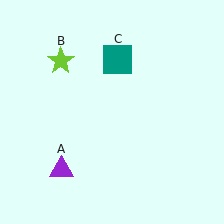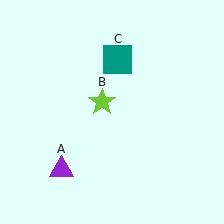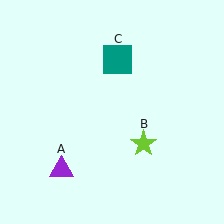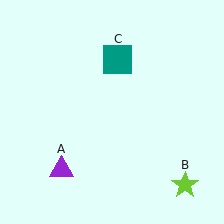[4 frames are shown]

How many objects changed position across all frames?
1 object changed position: lime star (object B).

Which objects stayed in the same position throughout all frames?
Purple triangle (object A) and teal square (object C) remained stationary.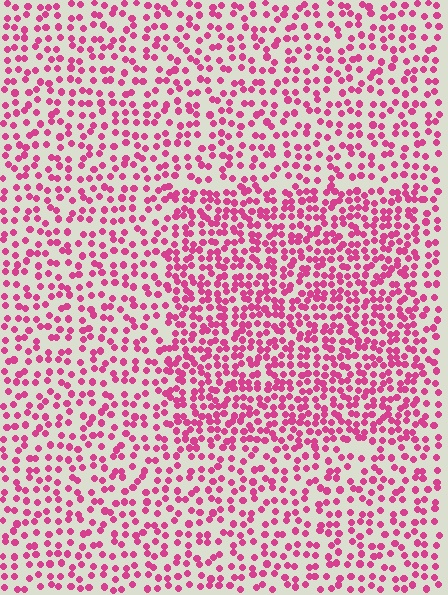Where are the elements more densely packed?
The elements are more densely packed inside the rectangle boundary.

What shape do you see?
I see a rectangle.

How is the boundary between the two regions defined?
The boundary is defined by a change in element density (approximately 1.7x ratio). All elements are the same color, size, and shape.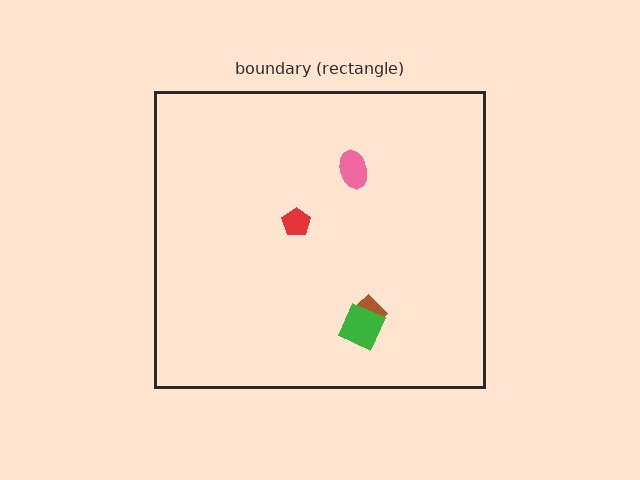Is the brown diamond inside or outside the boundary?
Inside.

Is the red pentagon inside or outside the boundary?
Inside.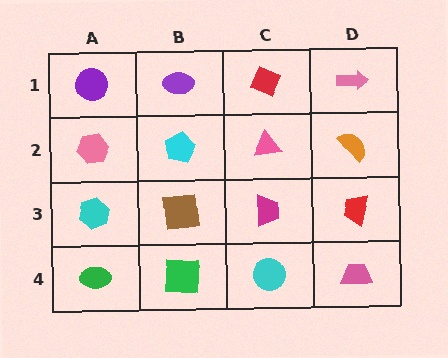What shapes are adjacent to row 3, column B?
A cyan pentagon (row 2, column B), a green square (row 4, column B), a cyan hexagon (row 3, column A), a magenta trapezoid (row 3, column C).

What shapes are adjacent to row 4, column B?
A brown square (row 3, column B), a green ellipse (row 4, column A), a cyan circle (row 4, column C).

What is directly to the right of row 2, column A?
A cyan pentagon.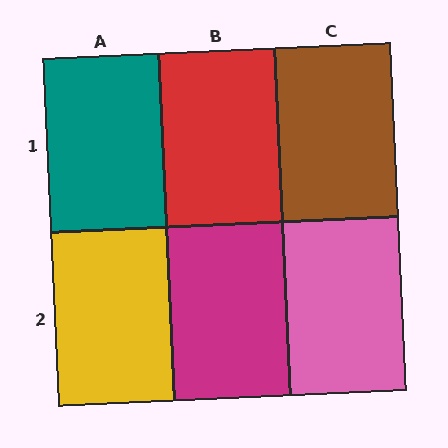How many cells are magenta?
1 cell is magenta.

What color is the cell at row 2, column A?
Yellow.